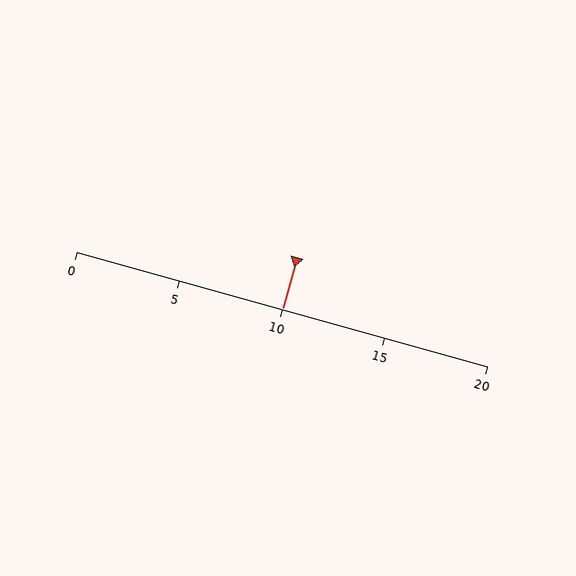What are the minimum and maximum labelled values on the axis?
The axis runs from 0 to 20.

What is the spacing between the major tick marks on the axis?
The major ticks are spaced 5 apart.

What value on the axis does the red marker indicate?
The marker indicates approximately 10.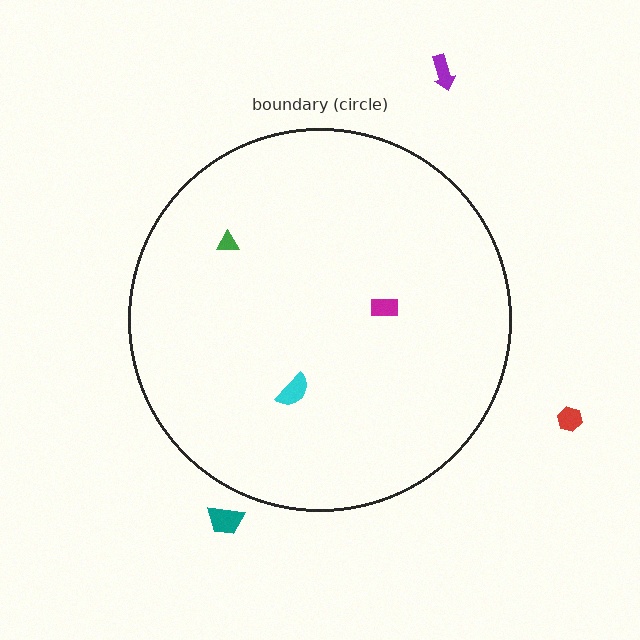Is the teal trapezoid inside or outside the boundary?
Outside.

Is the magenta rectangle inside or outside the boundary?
Inside.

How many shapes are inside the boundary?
3 inside, 3 outside.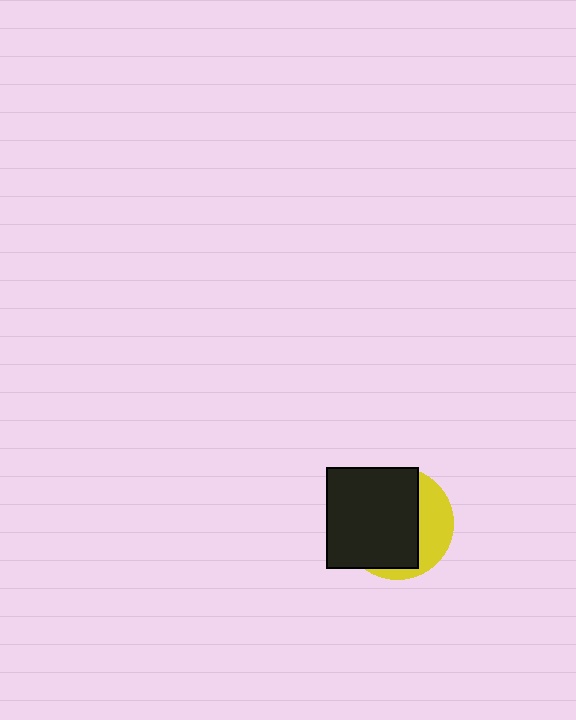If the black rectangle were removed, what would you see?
You would see the complete yellow circle.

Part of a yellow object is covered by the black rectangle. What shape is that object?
It is a circle.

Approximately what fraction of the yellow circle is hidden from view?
Roughly 70% of the yellow circle is hidden behind the black rectangle.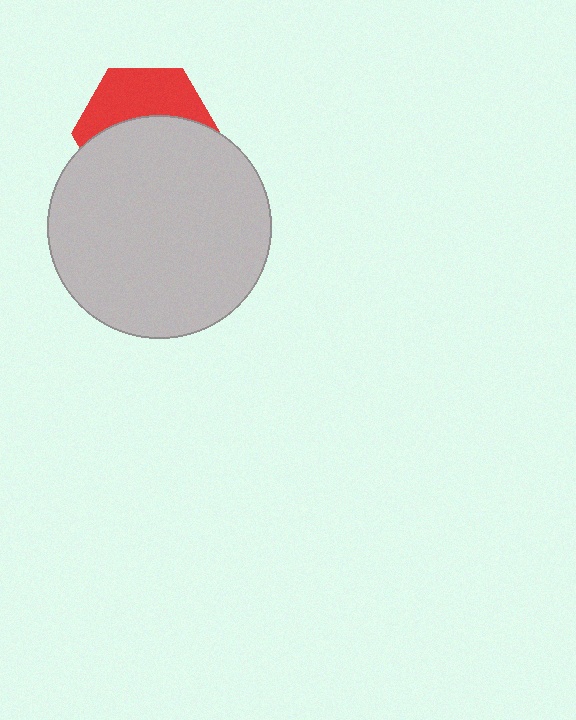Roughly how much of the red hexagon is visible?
A small part of it is visible (roughly 41%).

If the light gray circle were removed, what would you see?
You would see the complete red hexagon.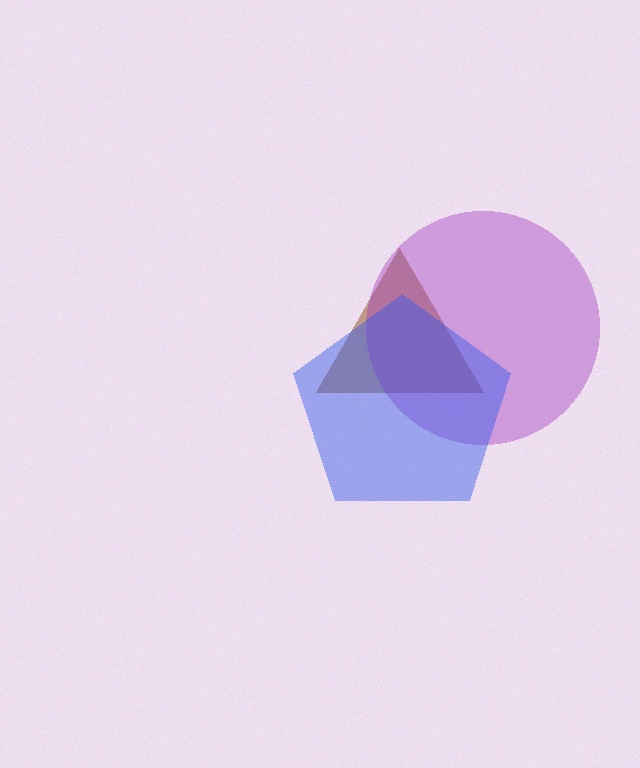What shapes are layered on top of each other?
The layered shapes are: a brown triangle, a purple circle, a blue pentagon.